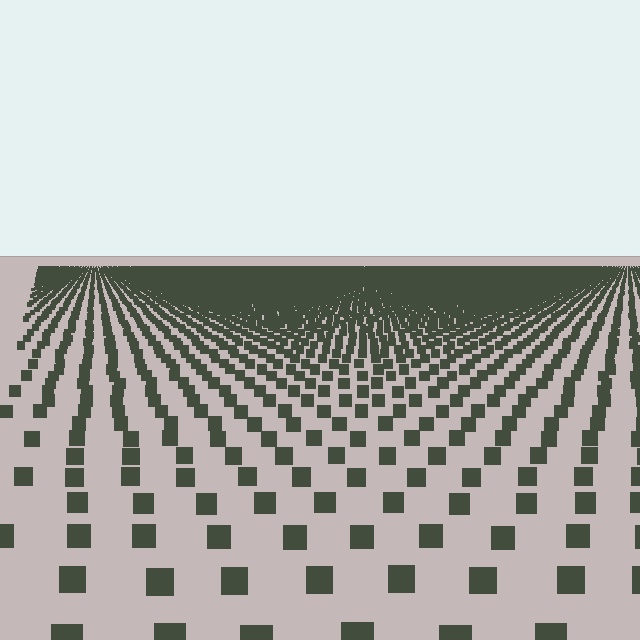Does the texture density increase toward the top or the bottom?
Density increases toward the top.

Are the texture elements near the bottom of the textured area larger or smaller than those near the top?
Larger. Near the bottom, elements are closer to the viewer and appear at a bigger on-screen size.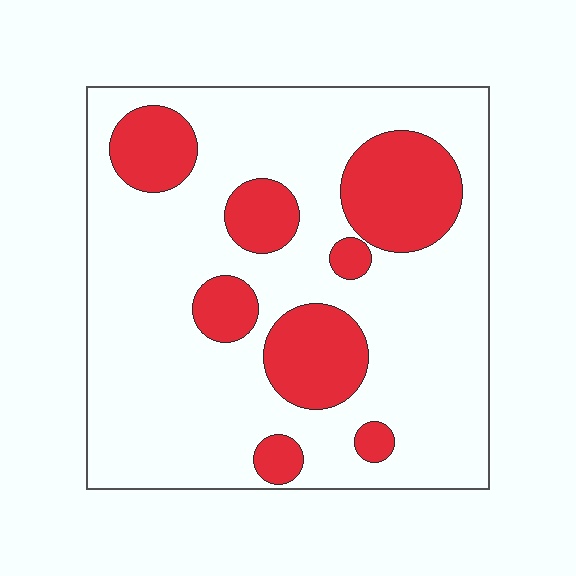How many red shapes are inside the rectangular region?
8.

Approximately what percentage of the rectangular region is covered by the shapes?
Approximately 25%.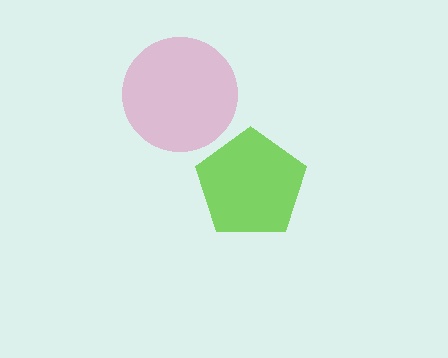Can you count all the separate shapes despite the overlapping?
Yes, there are 2 separate shapes.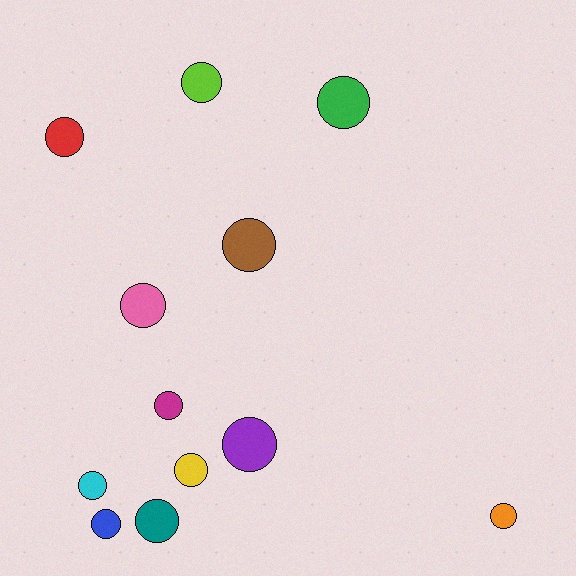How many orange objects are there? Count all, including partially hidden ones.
There is 1 orange object.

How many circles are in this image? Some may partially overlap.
There are 12 circles.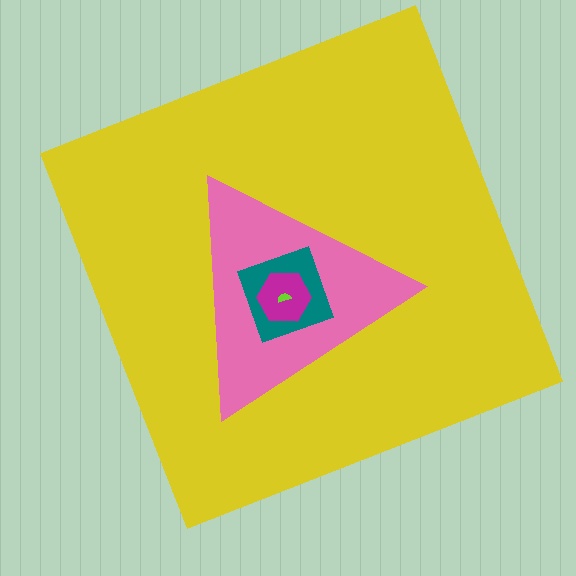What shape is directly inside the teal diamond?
The magenta hexagon.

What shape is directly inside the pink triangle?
The teal diamond.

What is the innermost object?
The lime semicircle.